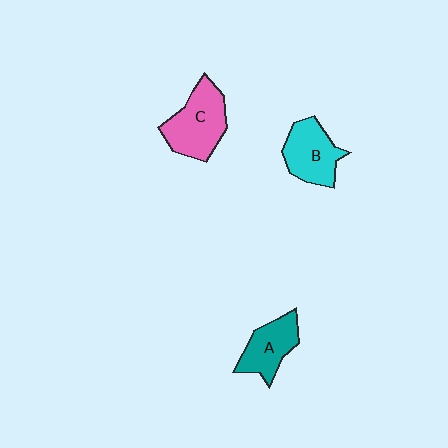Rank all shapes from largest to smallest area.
From largest to smallest: C (pink), B (cyan), A (teal).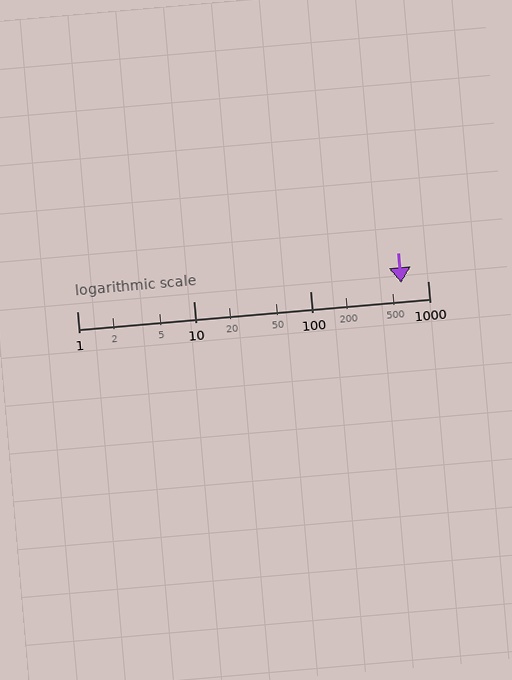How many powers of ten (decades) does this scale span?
The scale spans 3 decades, from 1 to 1000.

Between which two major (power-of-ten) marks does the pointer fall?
The pointer is between 100 and 1000.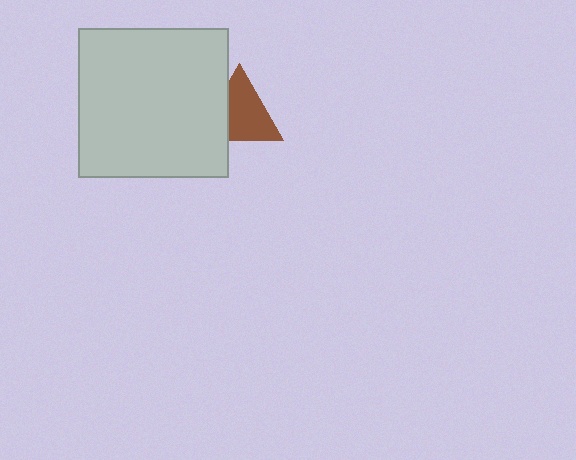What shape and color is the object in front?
The object in front is a light gray square.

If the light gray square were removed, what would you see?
You would see the complete brown triangle.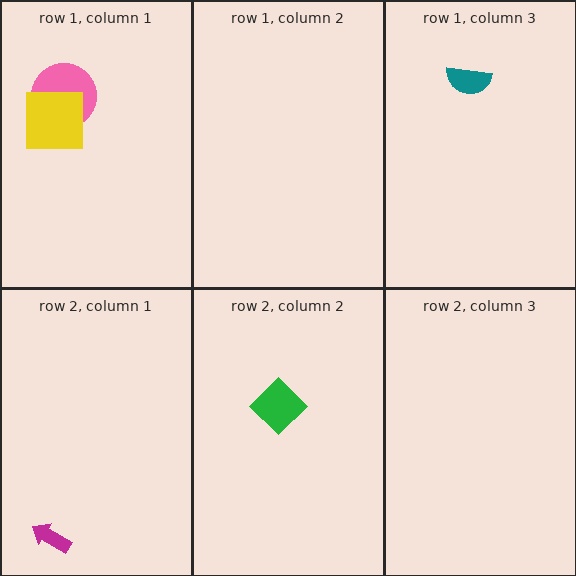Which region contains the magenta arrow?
The row 2, column 1 region.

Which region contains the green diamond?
The row 2, column 2 region.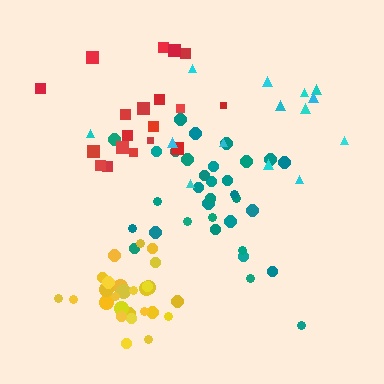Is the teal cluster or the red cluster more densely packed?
Teal.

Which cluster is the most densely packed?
Yellow.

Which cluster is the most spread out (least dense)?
Cyan.